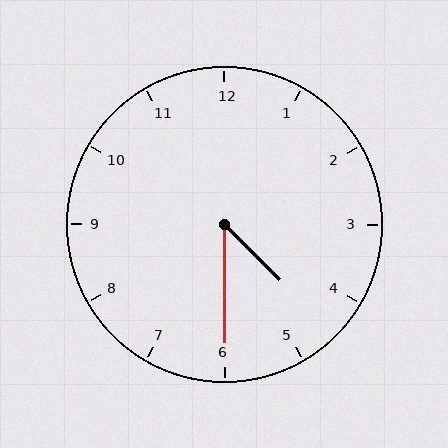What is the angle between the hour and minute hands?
Approximately 45 degrees.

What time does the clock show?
4:30.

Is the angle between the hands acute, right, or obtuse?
It is acute.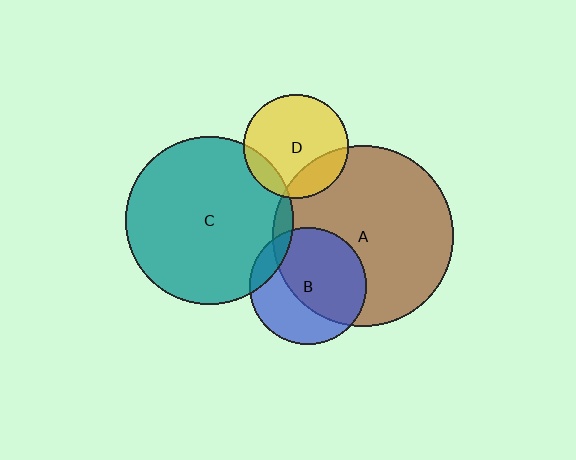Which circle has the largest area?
Circle A (brown).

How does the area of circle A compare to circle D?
Approximately 3.0 times.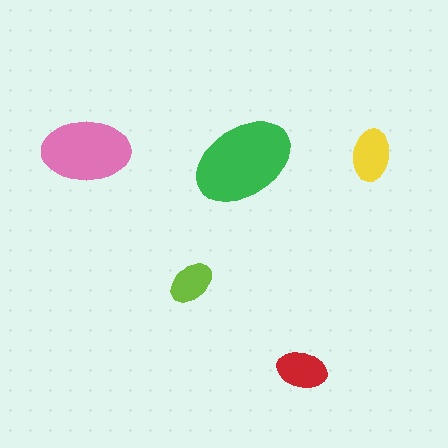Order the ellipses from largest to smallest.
the green one, the pink one, the yellow one, the red one, the lime one.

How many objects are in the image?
There are 5 objects in the image.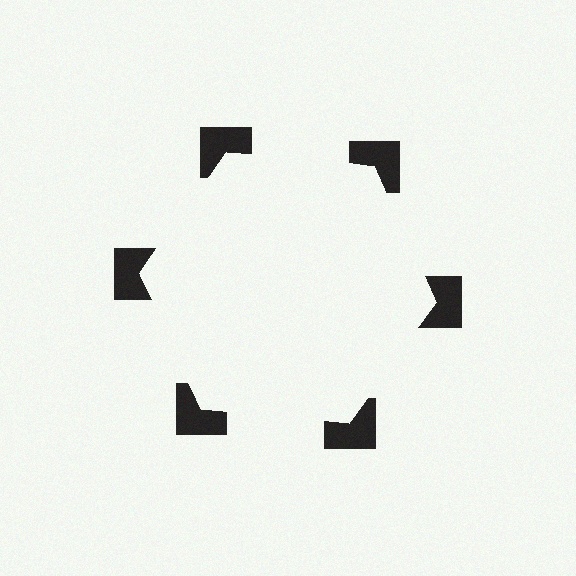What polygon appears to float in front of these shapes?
An illusory hexagon — its edges are inferred from the aligned wedge cuts in the notched squares, not physically drawn.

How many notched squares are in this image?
There are 6 — one at each vertex of the illusory hexagon.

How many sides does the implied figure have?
6 sides.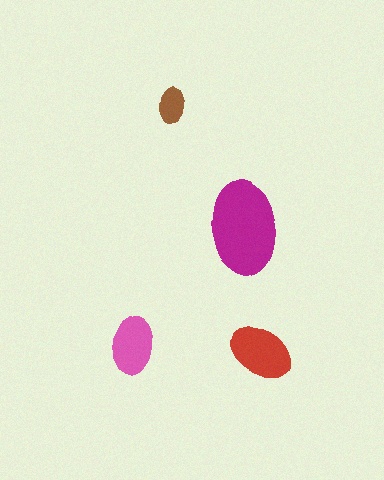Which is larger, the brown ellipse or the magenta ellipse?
The magenta one.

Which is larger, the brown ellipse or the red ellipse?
The red one.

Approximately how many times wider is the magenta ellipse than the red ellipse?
About 1.5 times wider.